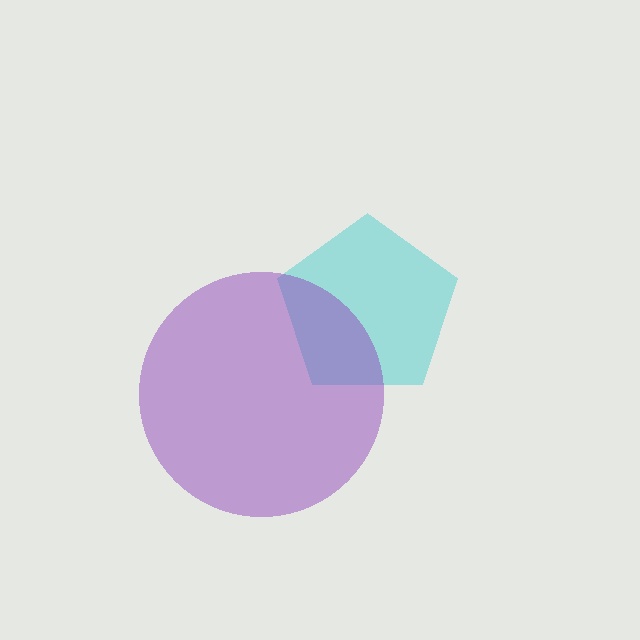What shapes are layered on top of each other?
The layered shapes are: a cyan pentagon, a purple circle.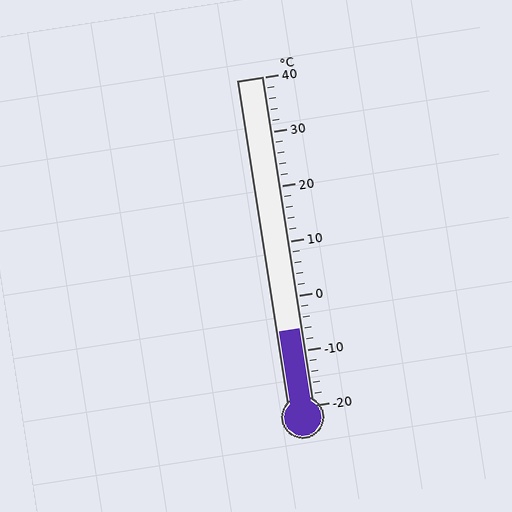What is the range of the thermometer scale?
The thermometer scale ranges from -20°C to 40°C.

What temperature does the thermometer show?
The thermometer shows approximately -6°C.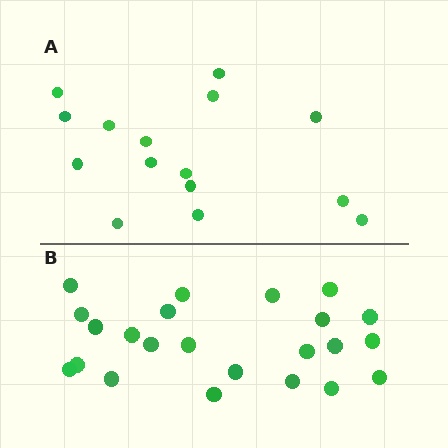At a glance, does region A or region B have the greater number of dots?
Region B (the bottom region) has more dots.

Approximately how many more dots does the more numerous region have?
Region B has roughly 8 or so more dots than region A.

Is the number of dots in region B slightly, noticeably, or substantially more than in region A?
Region B has substantially more. The ratio is roughly 1.5 to 1.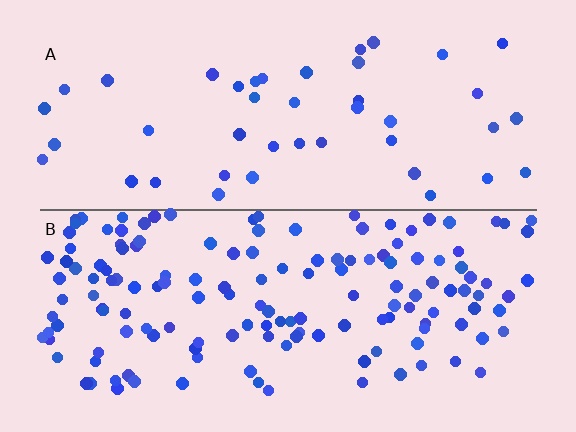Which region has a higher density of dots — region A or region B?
B (the bottom).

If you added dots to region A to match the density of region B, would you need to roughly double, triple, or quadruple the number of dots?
Approximately triple.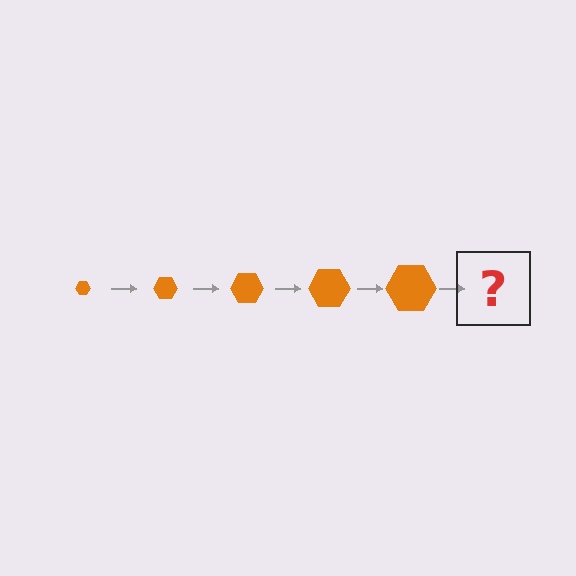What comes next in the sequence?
The next element should be an orange hexagon, larger than the previous one.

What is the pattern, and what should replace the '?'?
The pattern is that the hexagon gets progressively larger each step. The '?' should be an orange hexagon, larger than the previous one.